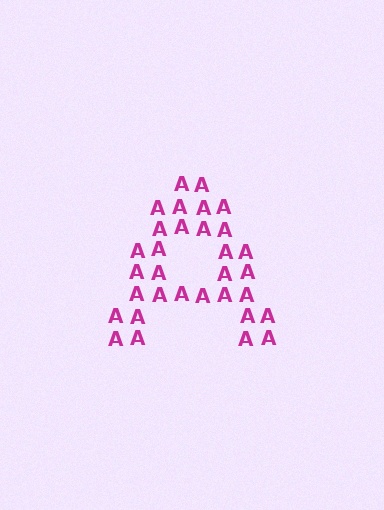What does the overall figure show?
The overall figure shows the letter A.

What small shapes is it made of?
It is made of small letter A's.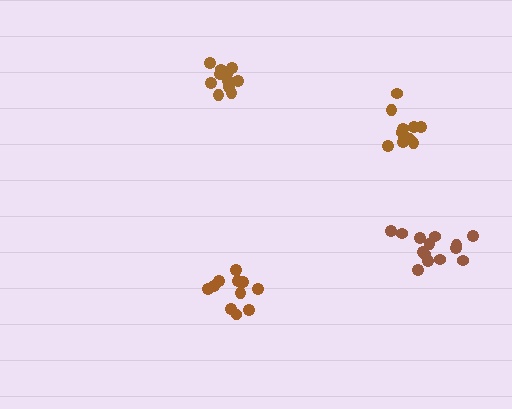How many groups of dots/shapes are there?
There are 4 groups.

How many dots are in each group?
Group 1: 11 dots, Group 2: 15 dots, Group 3: 11 dots, Group 4: 11 dots (48 total).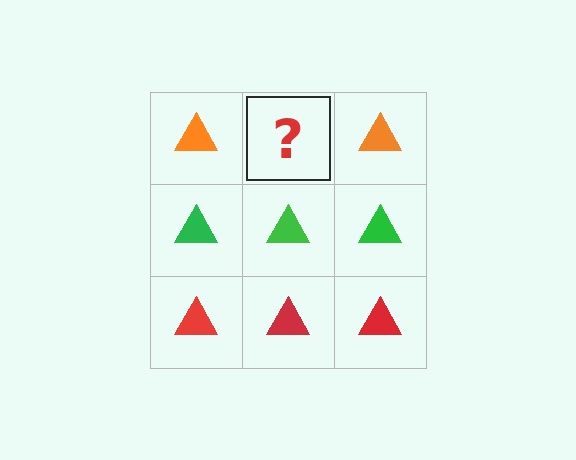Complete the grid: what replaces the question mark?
The question mark should be replaced with an orange triangle.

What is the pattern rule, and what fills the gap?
The rule is that each row has a consistent color. The gap should be filled with an orange triangle.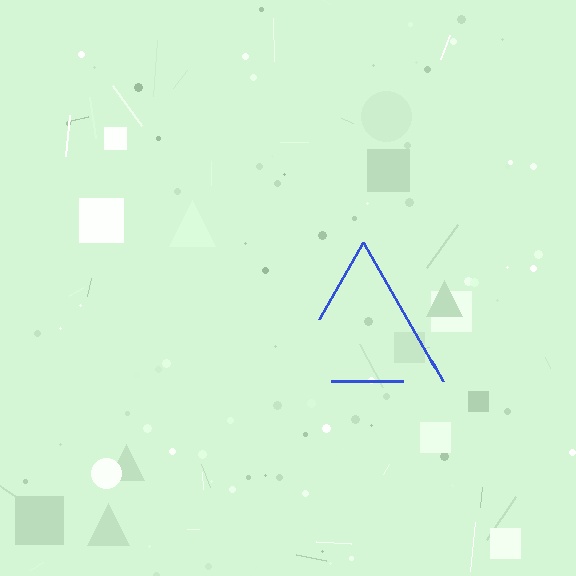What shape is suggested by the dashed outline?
The dashed outline suggests a triangle.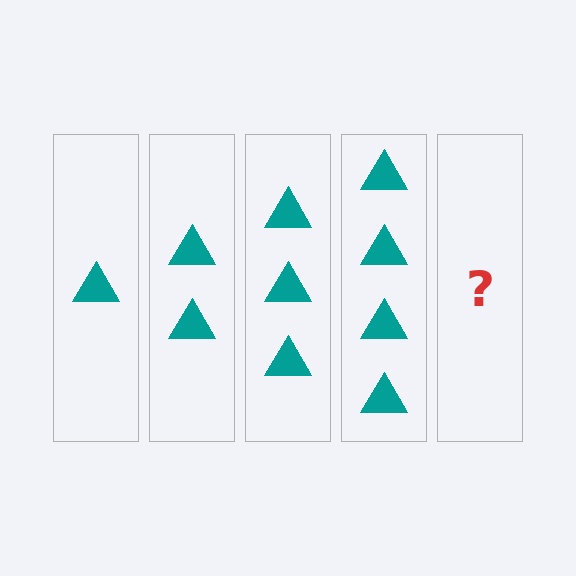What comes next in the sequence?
The next element should be 5 triangles.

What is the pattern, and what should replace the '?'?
The pattern is that each step adds one more triangle. The '?' should be 5 triangles.